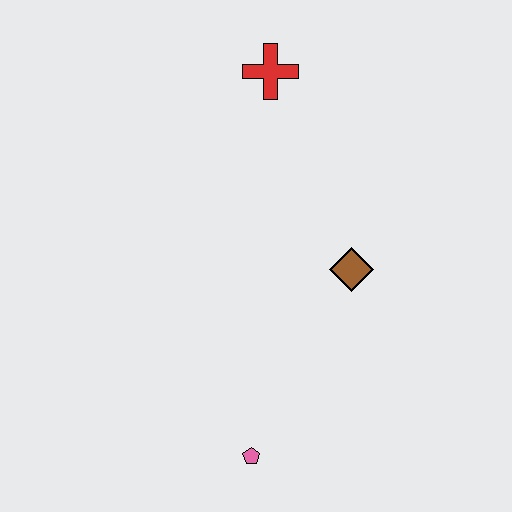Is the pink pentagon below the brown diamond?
Yes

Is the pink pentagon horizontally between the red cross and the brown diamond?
No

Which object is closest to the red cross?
The brown diamond is closest to the red cross.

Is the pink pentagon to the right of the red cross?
No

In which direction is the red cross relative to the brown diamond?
The red cross is above the brown diamond.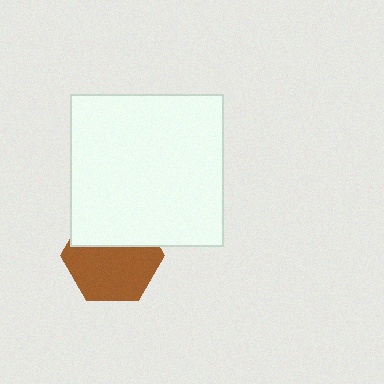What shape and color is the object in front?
The object in front is a white square.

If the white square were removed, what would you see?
You would see the complete brown hexagon.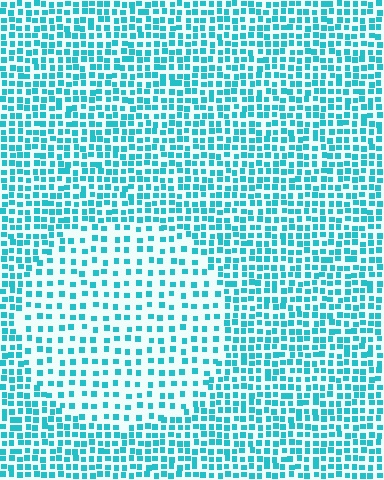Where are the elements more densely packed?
The elements are more densely packed outside the circle boundary.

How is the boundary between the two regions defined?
The boundary is defined by a change in element density (approximately 1.9x ratio). All elements are the same color, size, and shape.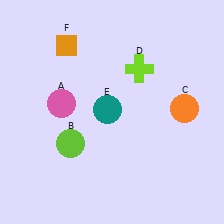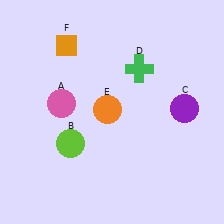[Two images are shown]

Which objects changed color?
C changed from orange to purple. D changed from lime to green. E changed from teal to orange.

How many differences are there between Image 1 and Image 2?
There are 3 differences between the two images.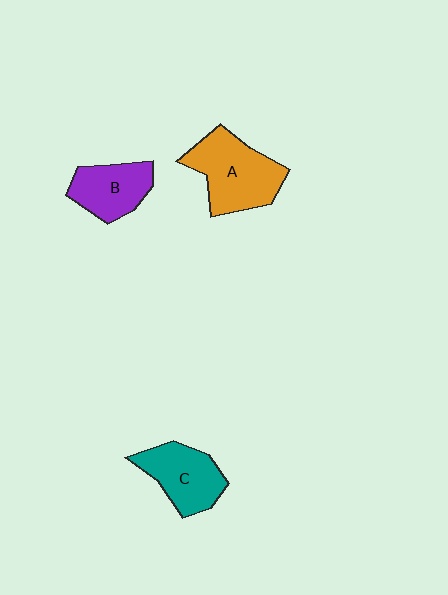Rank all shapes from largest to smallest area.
From largest to smallest: A (orange), C (teal), B (purple).